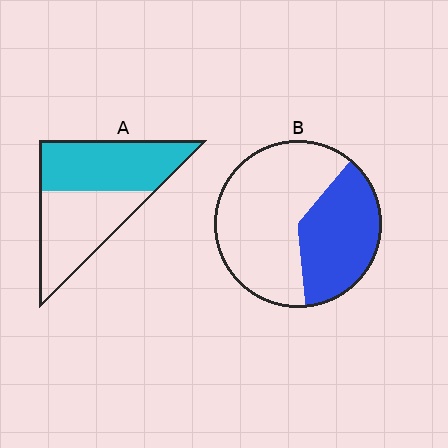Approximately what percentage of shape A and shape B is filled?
A is approximately 50% and B is approximately 40%.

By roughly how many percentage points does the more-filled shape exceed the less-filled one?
By roughly 15 percentage points (A over B).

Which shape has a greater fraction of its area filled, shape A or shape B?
Shape A.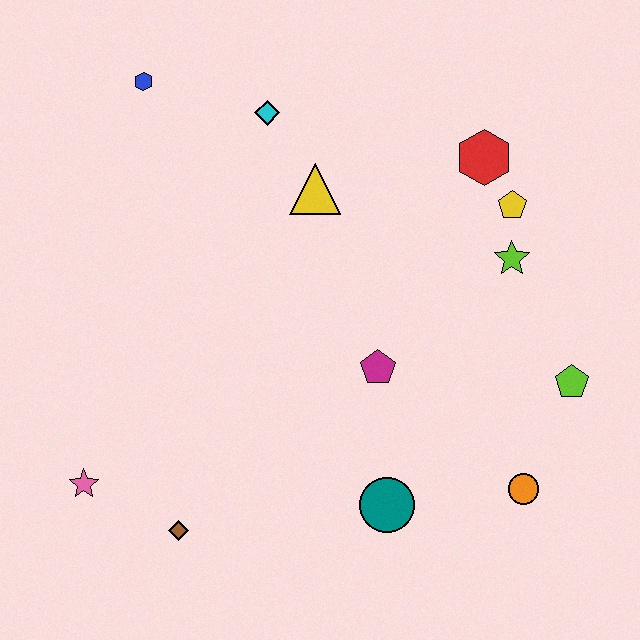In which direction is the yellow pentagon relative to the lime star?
The yellow pentagon is above the lime star.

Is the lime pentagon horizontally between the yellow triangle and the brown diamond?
No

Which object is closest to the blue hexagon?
The cyan diamond is closest to the blue hexagon.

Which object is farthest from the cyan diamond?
The orange circle is farthest from the cyan diamond.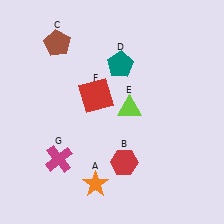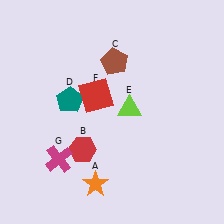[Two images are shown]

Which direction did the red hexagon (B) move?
The red hexagon (B) moved left.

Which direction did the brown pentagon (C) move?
The brown pentagon (C) moved right.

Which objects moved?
The objects that moved are: the red hexagon (B), the brown pentagon (C), the teal pentagon (D).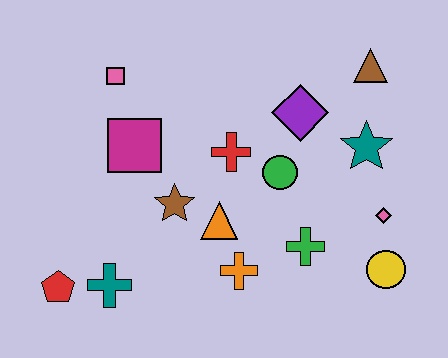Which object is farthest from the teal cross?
The brown triangle is farthest from the teal cross.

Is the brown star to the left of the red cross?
Yes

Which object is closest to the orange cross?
The orange triangle is closest to the orange cross.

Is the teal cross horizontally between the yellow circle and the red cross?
No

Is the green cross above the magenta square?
No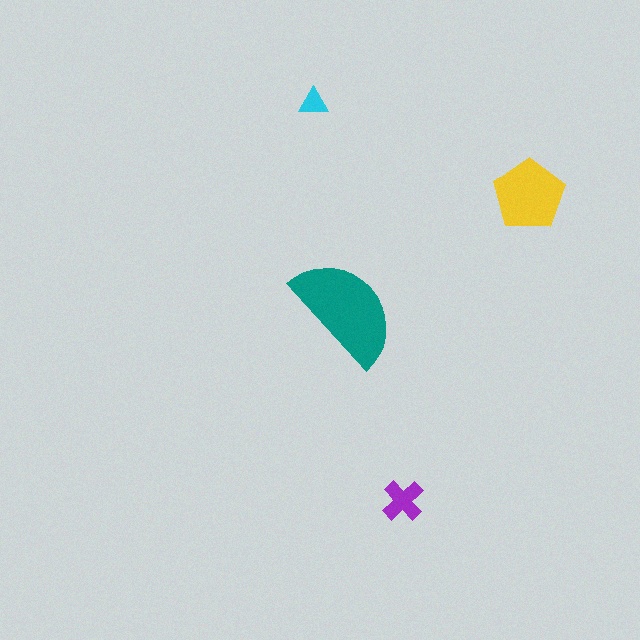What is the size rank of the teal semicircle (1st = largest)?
1st.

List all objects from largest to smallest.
The teal semicircle, the yellow pentagon, the purple cross, the cyan triangle.